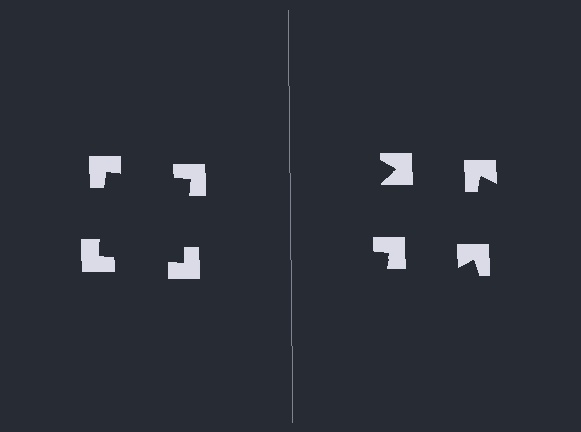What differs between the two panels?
The notched squares are positioned identically on both sides; only the wedge orientations differ. On the left they align to a square; on the right they are misaligned.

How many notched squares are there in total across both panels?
8 — 4 on each side.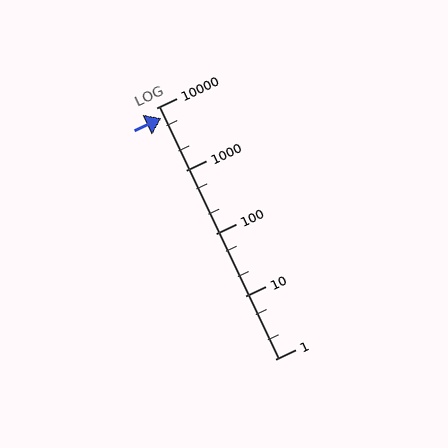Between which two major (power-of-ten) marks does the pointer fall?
The pointer is between 1000 and 10000.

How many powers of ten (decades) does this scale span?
The scale spans 4 decades, from 1 to 10000.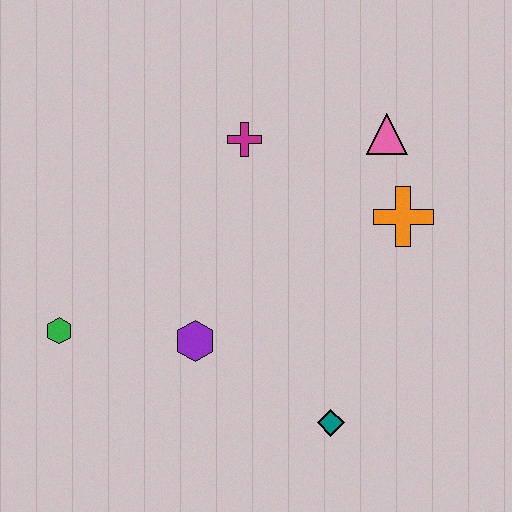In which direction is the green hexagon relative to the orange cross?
The green hexagon is to the left of the orange cross.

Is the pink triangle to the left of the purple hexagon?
No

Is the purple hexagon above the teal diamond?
Yes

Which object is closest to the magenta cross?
The pink triangle is closest to the magenta cross.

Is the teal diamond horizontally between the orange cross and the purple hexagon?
Yes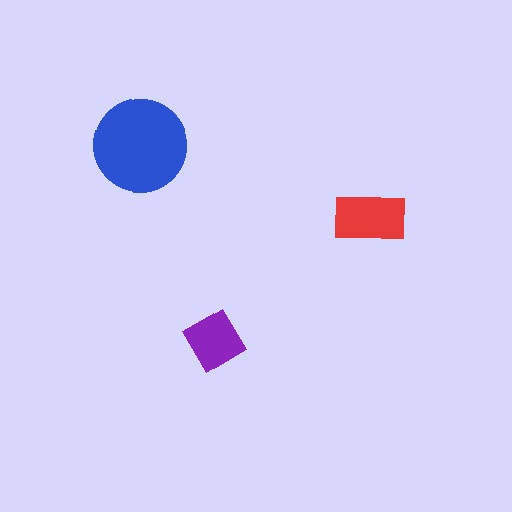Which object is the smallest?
The purple diamond.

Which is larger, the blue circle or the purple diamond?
The blue circle.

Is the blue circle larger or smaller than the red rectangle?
Larger.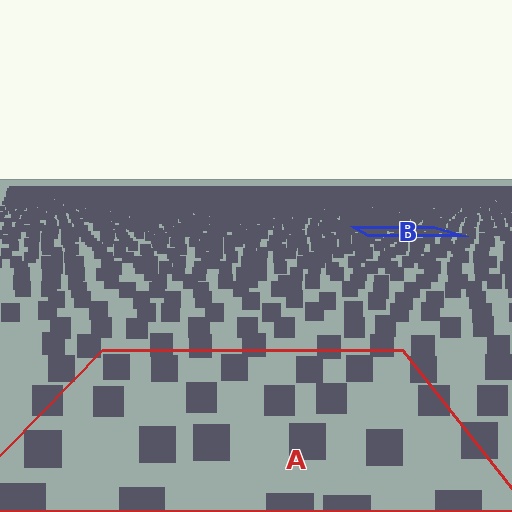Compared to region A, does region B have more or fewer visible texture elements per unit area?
Region B has more texture elements per unit area — they are packed more densely because it is farther away.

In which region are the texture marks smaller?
The texture marks are smaller in region B, because it is farther away.